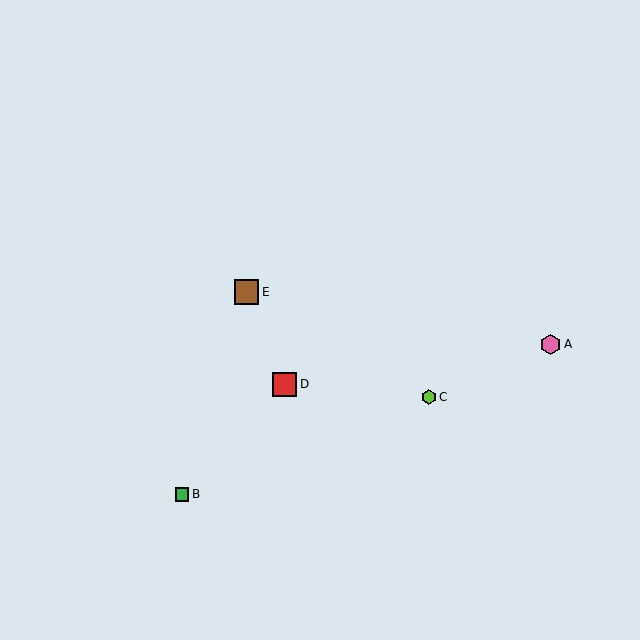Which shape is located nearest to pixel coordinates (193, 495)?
The green square (labeled B) at (182, 494) is nearest to that location.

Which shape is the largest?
The brown square (labeled E) is the largest.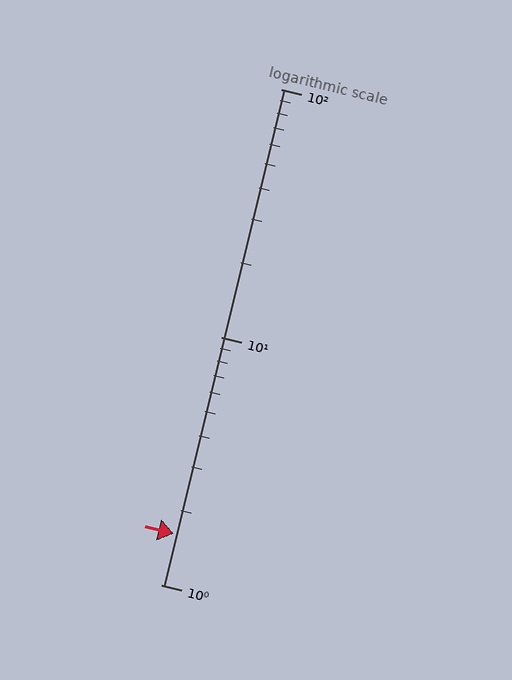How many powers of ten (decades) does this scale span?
The scale spans 2 decades, from 1 to 100.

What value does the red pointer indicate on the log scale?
The pointer indicates approximately 1.6.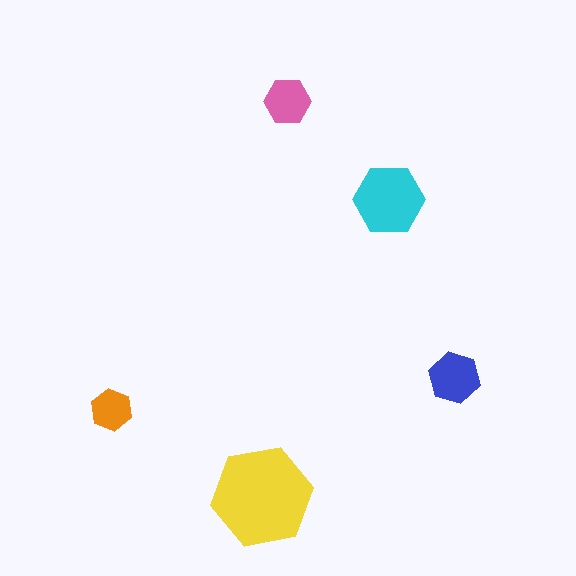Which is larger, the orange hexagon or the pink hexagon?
The pink one.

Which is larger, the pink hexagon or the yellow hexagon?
The yellow one.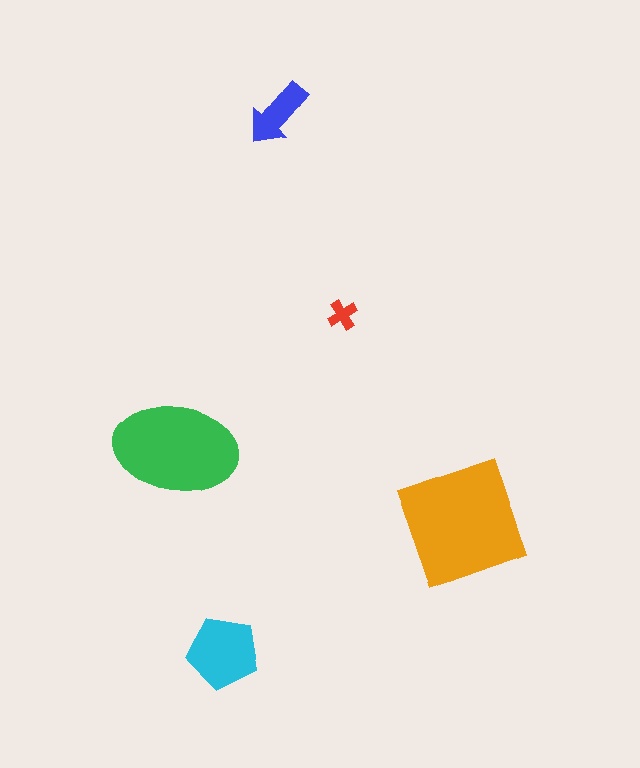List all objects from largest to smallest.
The orange square, the green ellipse, the cyan pentagon, the blue arrow, the red cross.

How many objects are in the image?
There are 5 objects in the image.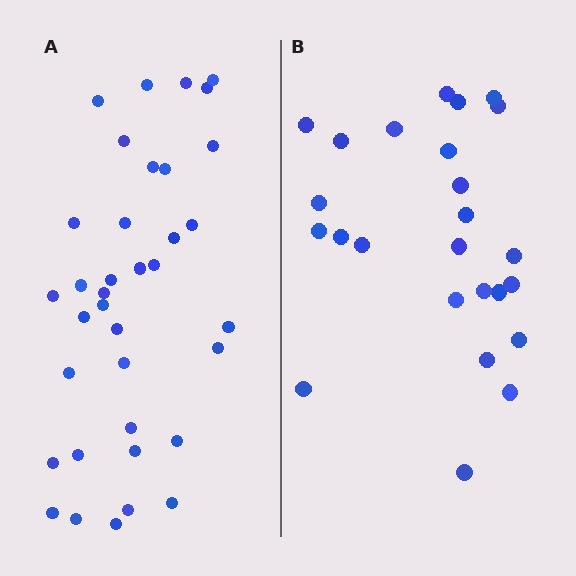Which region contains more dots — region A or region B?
Region A (the left region) has more dots.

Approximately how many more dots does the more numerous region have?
Region A has roughly 12 or so more dots than region B.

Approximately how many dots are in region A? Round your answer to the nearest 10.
About 40 dots. (The exact count is 36, which rounds to 40.)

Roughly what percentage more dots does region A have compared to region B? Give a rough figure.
About 45% more.